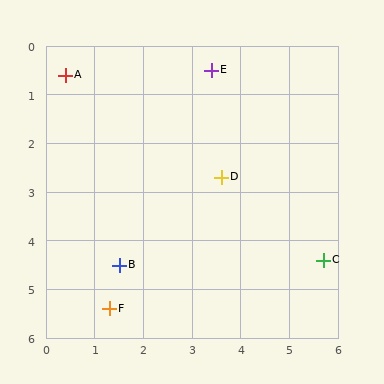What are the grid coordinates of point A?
Point A is at approximately (0.4, 0.6).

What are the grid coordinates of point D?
Point D is at approximately (3.6, 2.7).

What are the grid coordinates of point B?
Point B is at approximately (1.5, 4.5).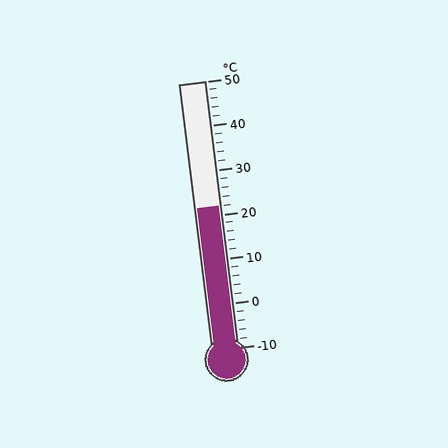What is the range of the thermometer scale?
The thermometer scale ranges from -10°C to 50°C.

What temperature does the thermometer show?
The thermometer shows approximately 22°C.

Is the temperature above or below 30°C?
The temperature is below 30°C.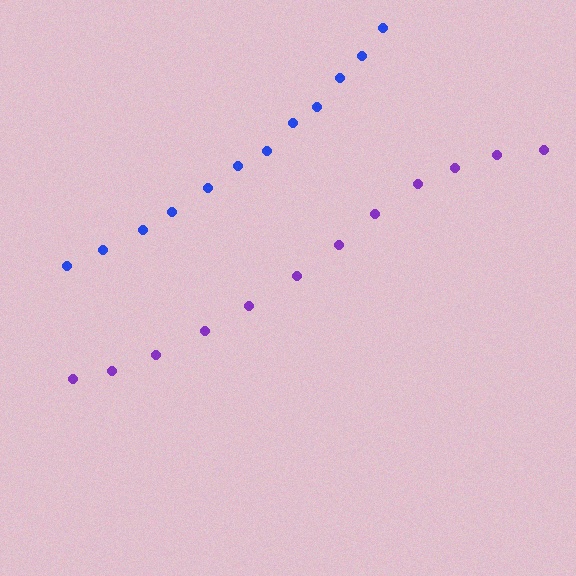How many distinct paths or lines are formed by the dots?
There are 2 distinct paths.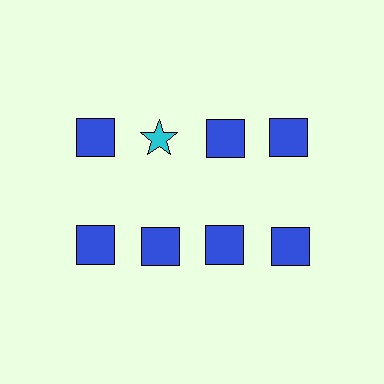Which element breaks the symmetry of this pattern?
The cyan star in the top row, second from left column breaks the symmetry. All other shapes are blue squares.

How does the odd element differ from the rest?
It differs in both color (cyan instead of blue) and shape (star instead of square).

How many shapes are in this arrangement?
There are 8 shapes arranged in a grid pattern.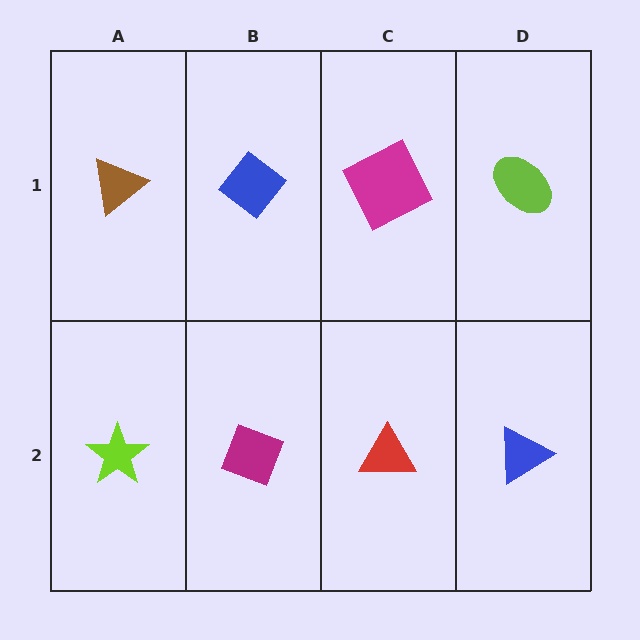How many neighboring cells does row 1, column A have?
2.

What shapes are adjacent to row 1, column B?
A magenta diamond (row 2, column B), a brown triangle (row 1, column A), a magenta square (row 1, column C).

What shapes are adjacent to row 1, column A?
A lime star (row 2, column A), a blue diamond (row 1, column B).